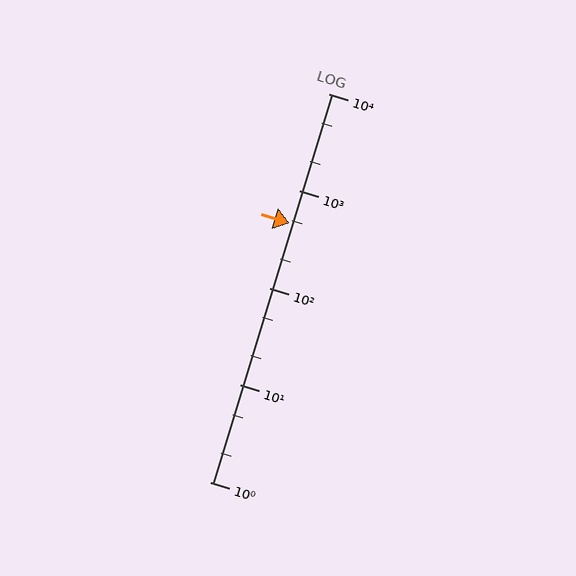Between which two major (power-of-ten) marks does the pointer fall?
The pointer is between 100 and 1000.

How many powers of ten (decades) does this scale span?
The scale spans 4 decades, from 1 to 10000.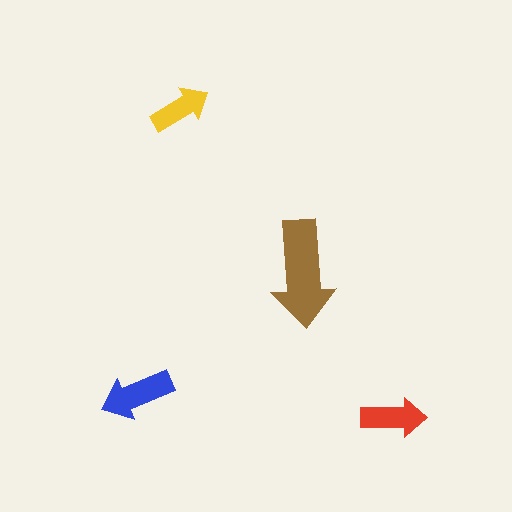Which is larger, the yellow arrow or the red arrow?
The red one.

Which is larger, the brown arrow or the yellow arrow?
The brown one.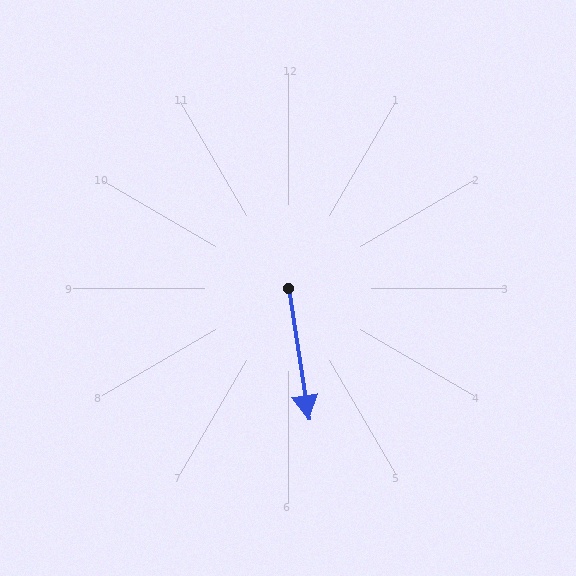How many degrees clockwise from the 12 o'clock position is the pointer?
Approximately 171 degrees.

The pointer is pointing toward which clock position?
Roughly 6 o'clock.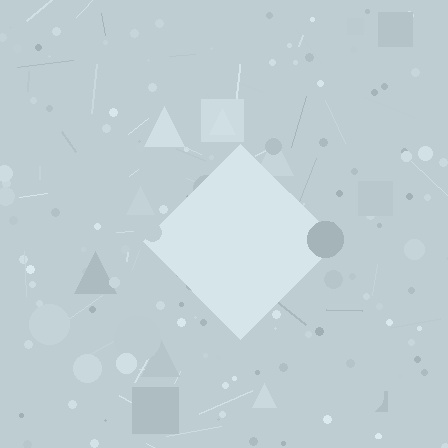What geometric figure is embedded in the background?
A diamond is embedded in the background.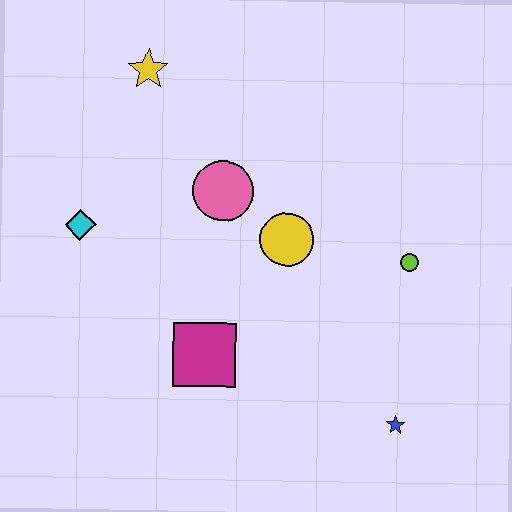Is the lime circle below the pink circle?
Yes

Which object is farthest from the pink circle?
The blue star is farthest from the pink circle.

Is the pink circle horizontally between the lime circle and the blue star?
No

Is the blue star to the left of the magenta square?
No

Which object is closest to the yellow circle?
The pink circle is closest to the yellow circle.